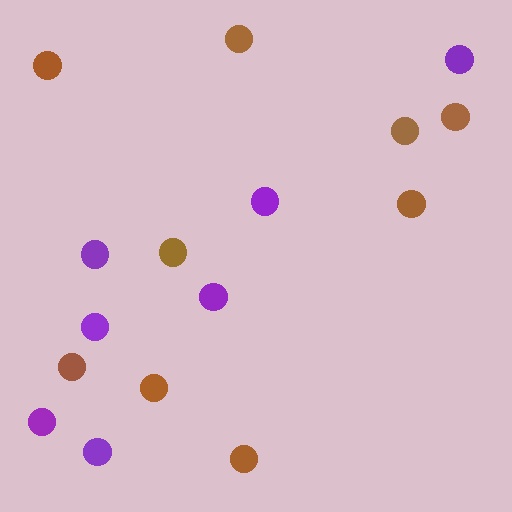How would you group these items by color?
There are 2 groups: one group of brown circles (9) and one group of purple circles (7).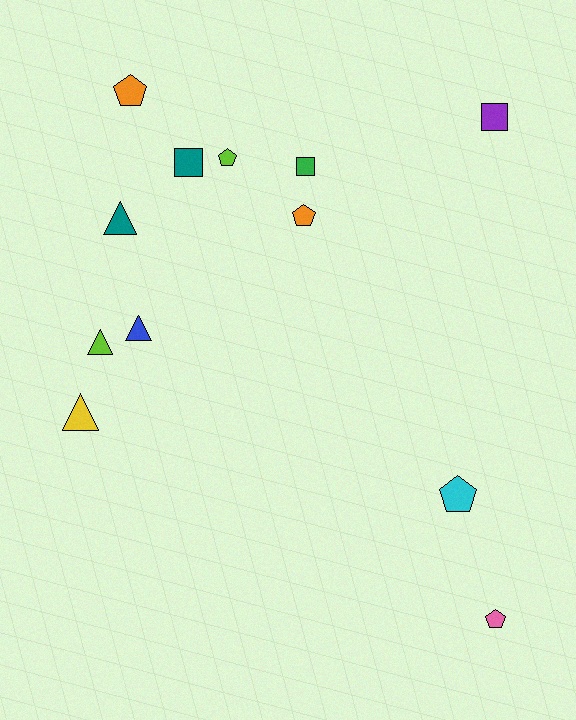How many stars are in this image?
There are no stars.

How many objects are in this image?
There are 12 objects.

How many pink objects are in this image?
There is 1 pink object.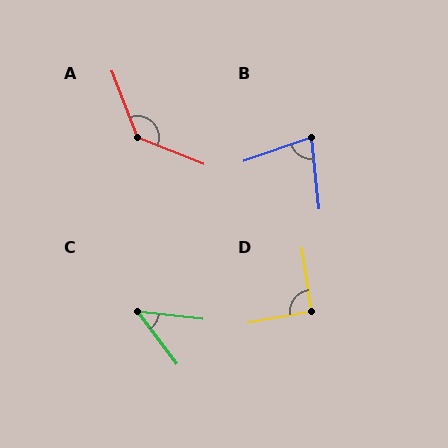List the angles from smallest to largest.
C (46°), B (77°), D (92°), A (133°).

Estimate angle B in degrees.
Approximately 77 degrees.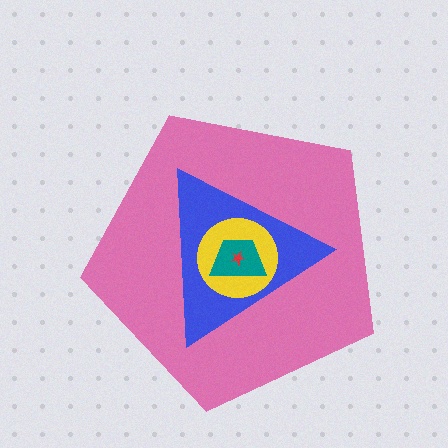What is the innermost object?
The red star.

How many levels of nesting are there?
5.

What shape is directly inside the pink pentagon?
The blue triangle.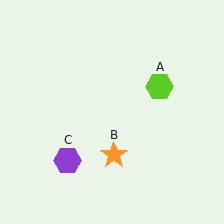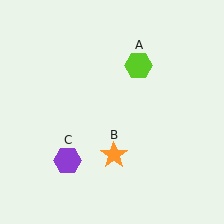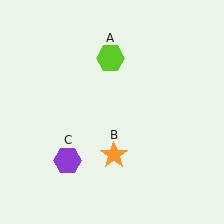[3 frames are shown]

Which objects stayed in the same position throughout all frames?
Orange star (object B) and purple hexagon (object C) remained stationary.